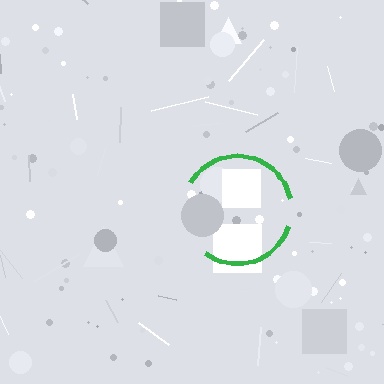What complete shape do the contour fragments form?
The contour fragments form a circle.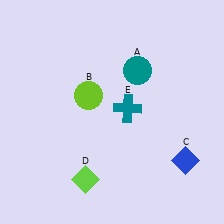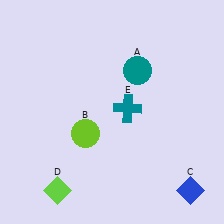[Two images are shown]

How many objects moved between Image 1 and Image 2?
3 objects moved between the two images.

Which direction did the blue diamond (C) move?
The blue diamond (C) moved down.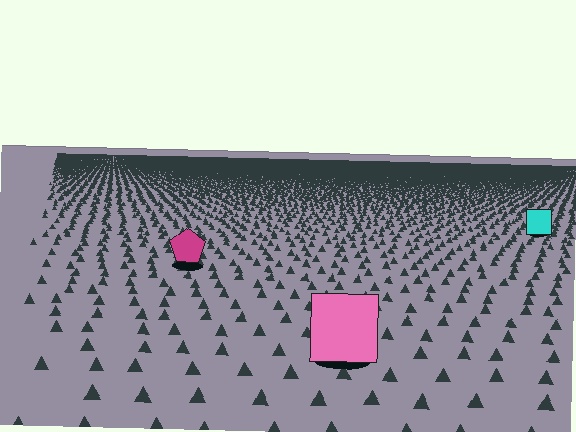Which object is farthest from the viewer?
The cyan square is farthest from the viewer. It appears smaller and the ground texture around it is denser.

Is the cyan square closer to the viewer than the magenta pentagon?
No. The magenta pentagon is closer — you can tell from the texture gradient: the ground texture is coarser near it.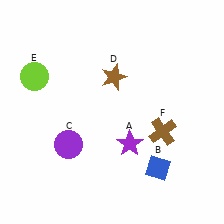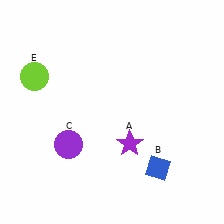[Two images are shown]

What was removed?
The brown cross (F), the brown star (D) were removed in Image 2.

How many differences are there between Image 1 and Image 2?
There are 2 differences between the two images.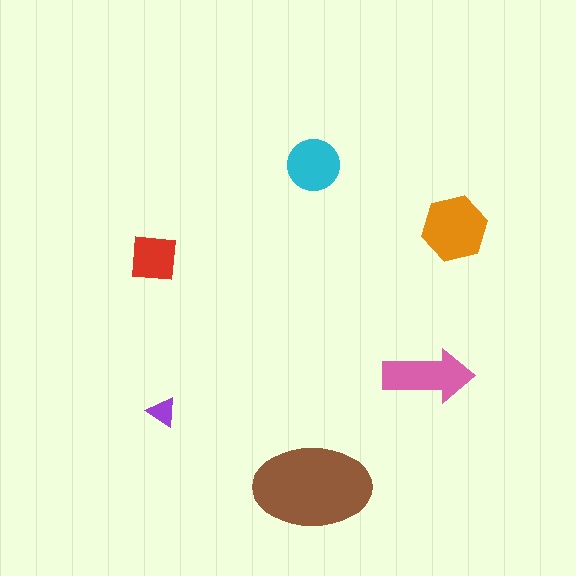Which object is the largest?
The brown ellipse.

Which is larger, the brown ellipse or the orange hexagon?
The brown ellipse.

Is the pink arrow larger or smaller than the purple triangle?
Larger.